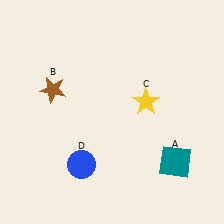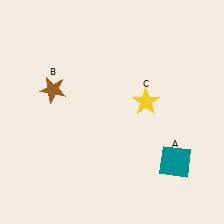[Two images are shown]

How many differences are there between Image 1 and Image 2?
There is 1 difference between the two images.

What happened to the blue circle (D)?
The blue circle (D) was removed in Image 2. It was in the bottom-left area of Image 1.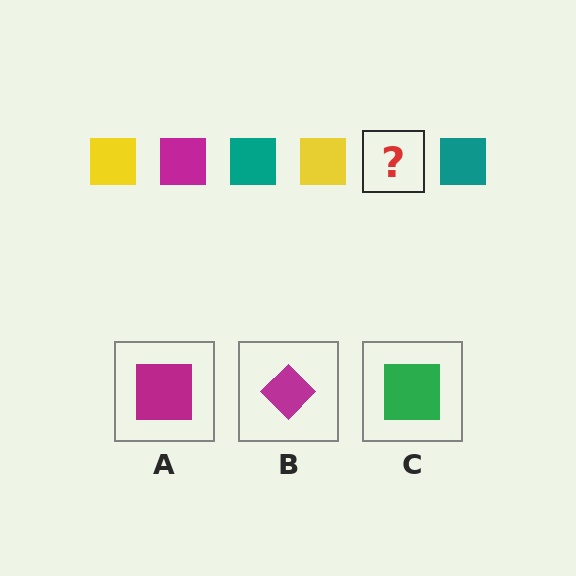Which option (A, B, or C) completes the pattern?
A.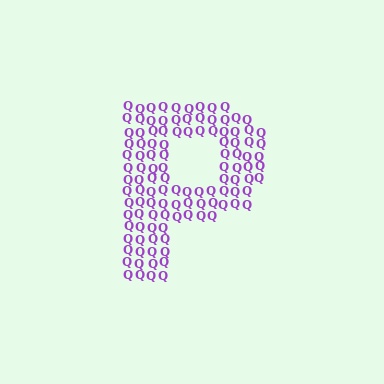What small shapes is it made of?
It is made of small letter Q's.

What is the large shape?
The large shape is the letter P.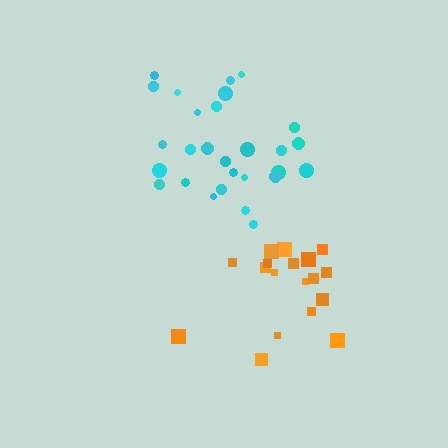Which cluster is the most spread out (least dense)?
Orange.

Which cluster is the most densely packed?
Cyan.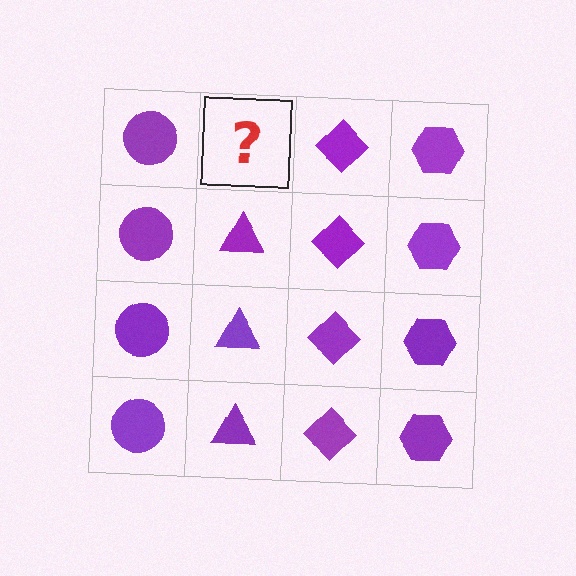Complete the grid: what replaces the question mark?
The question mark should be replaced with a purple triangle.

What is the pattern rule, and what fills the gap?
The rule is that each column has a consistent shape. The gap should be filled with a purple triangle.